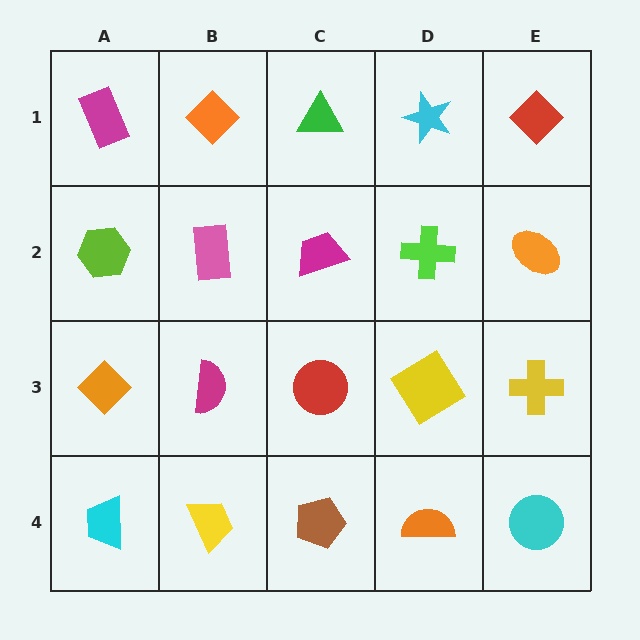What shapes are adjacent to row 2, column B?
An orange diamond (row 1, column B), a magenta semicircle (row 3, column B), a lime hexagon (row 2, column A), a magenta trapezoid (row 2, column C).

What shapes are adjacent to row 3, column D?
A lime cross (row 2, column D), an orange semicircle (row 4, column D), a red circle (row 3, column C), a yellow cross (row 3, column E).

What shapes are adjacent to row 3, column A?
A lime hexagon (row 2, column A), a cyan trapezoid (row 4, column A), a magenta semicircle (row 3, column B).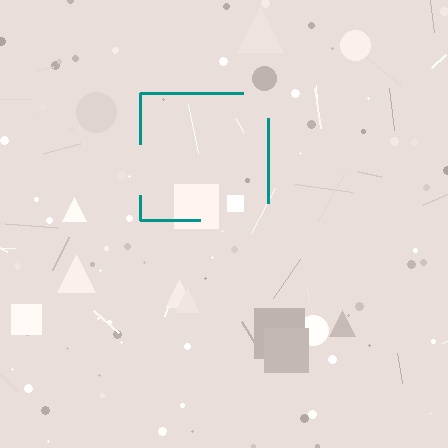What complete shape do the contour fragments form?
The contour fragments form a square.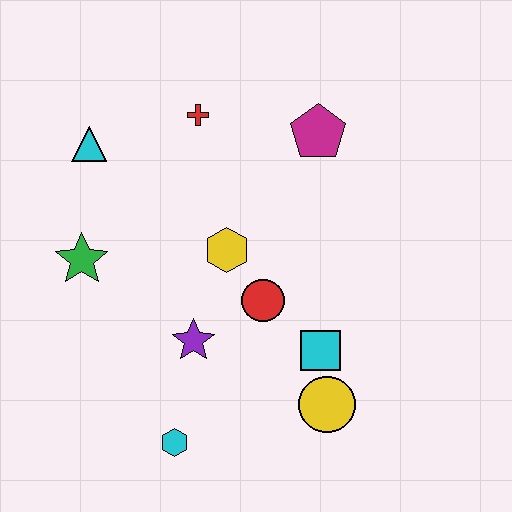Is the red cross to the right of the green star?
Yes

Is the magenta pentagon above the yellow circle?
Yes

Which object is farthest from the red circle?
The cyan triangle is farthest from the red circle.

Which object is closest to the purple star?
The red circle is closest to the purple star.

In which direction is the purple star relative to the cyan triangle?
The purple star is below the cyan triangle.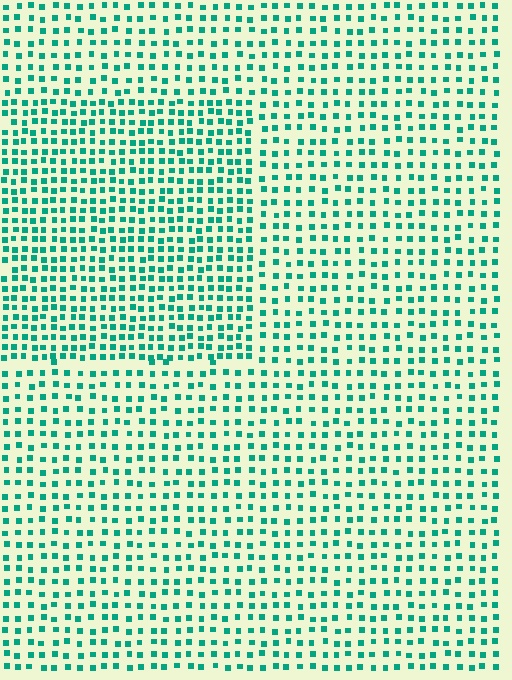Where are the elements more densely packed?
The elements are more densely packed inside the rectangle boundary.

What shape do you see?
I see a rectangle.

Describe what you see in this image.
The image contains small teal elements arranged at two different densities. A rectangle-shaped region is visible where the elements are more densely packed than the surrounding area.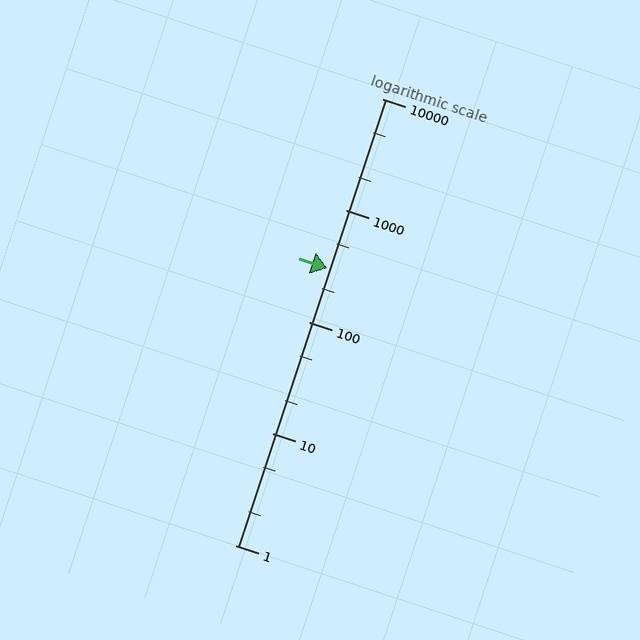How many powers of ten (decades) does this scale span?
The scale spans 4 decades, from 1 to 10000.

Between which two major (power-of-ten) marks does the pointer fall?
The pointer is between 100 and 1000.